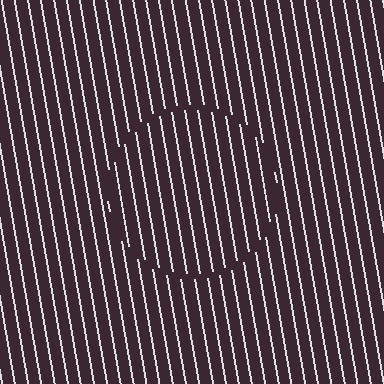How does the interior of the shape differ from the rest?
The interior of the shape contains the same grating, shifted by half a period — the contour is defined by the phase discontinuity where line-ends from the inner and outer gratings abut.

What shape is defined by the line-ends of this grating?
An illusory circle. The interior of the shape contains the same grating, shifted by half a period — the contour is defined by the phase discontinuity where line-ends from the inner and outer gratings abut.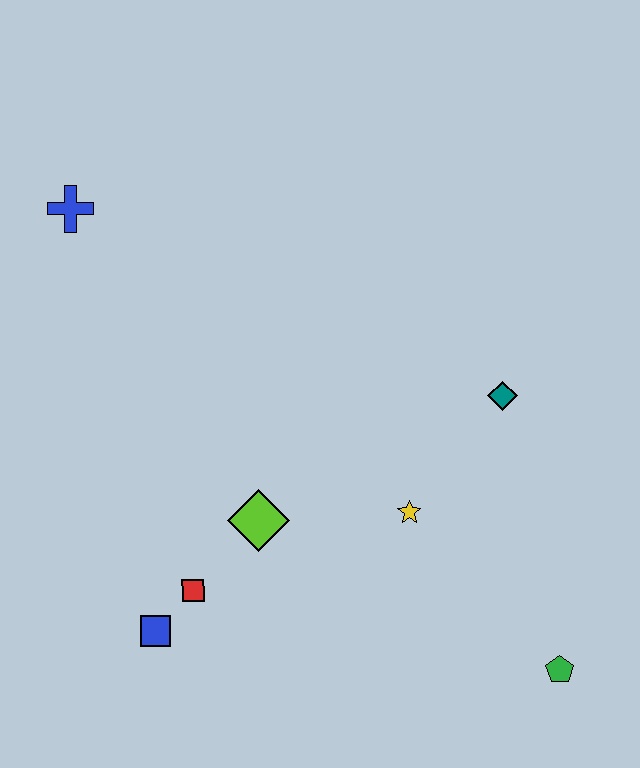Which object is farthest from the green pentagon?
The blue cross is farthest from the green pentagon.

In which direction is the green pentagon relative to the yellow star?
The green pentagon is below the yellow star.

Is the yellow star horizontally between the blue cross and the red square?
No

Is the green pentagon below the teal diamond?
Yes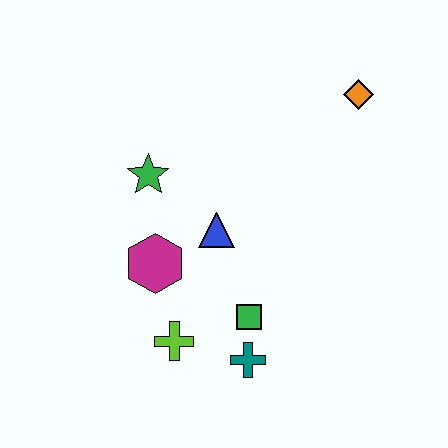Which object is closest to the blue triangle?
The magenta hexagon is closest to the blue triangle.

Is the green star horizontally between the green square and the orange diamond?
No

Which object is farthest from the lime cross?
The orange diamond is farthest from the lime cross.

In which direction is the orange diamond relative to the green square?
The orange diamond is above the green square.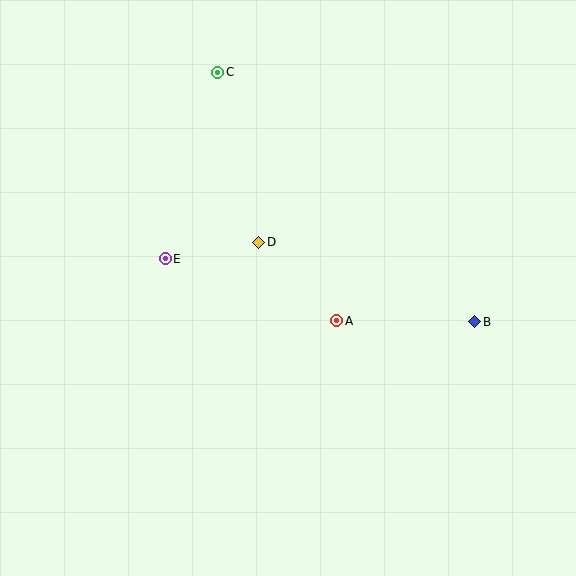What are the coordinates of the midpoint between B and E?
The midpoint between B and E is at (320, 290).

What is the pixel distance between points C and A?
The distance between C and A is 276 pixels.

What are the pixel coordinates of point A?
Point A is at (337, 321).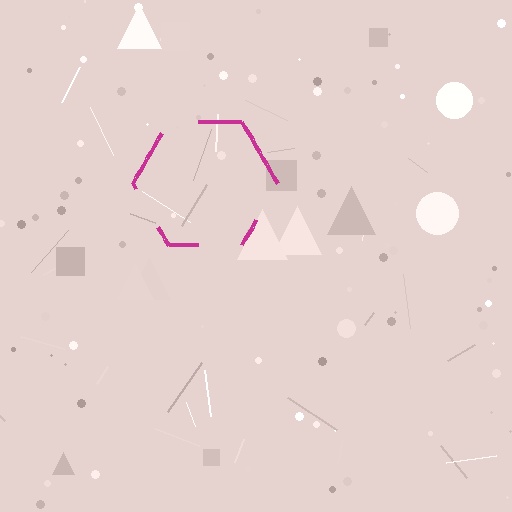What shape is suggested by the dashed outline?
The dashed outline suggests a hexagon.